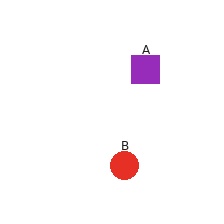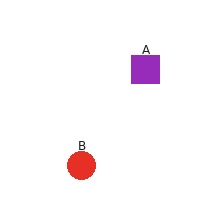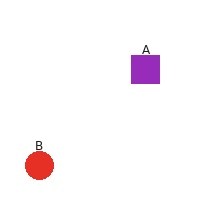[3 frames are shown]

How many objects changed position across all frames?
1 object changed position: red circle (object B).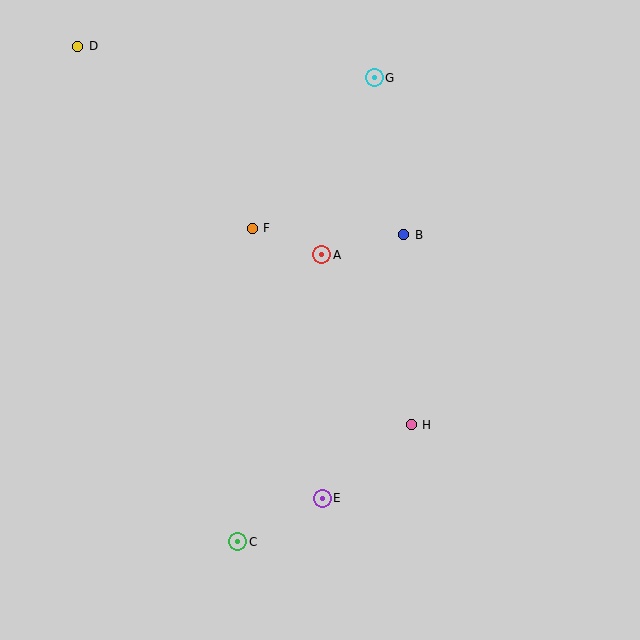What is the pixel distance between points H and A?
The distance between H and A is 192 pixels.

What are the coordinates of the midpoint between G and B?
The midpoint between G and B is at (389, 156).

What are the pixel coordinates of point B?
Point B is at (404, 235).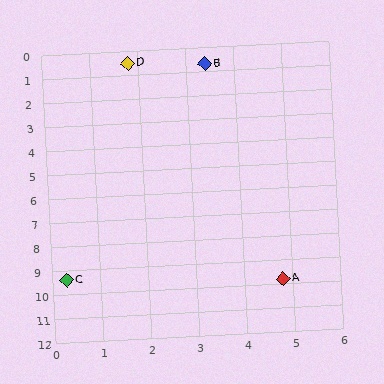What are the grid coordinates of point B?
Point B is at approximately (3.4, 0.7).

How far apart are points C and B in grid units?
Points C and B are about 9.2 grid units apart.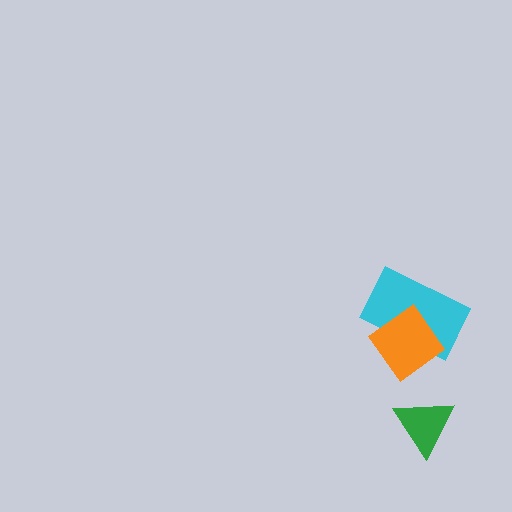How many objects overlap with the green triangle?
0 objects overlap with the green triangle.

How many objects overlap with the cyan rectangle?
1 object overlaps with the cyan rectangle.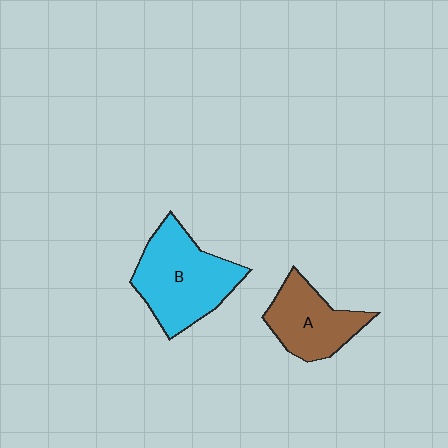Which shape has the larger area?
Shape B (cyan).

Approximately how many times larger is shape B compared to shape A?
Approximately 1.4 times.